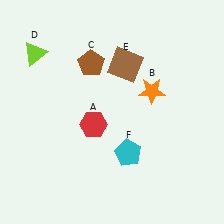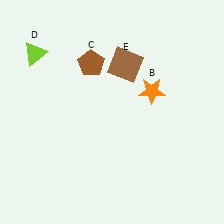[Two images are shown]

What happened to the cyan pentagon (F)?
The cyan pentagon (F) was removed in Image 2. It was in the bottom-right area of Image 1.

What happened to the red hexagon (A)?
The red hexagon (A) was removed in Image 2. It was in the bottom-left area of Image 1.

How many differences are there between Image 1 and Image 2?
There are 2 differences between the two images.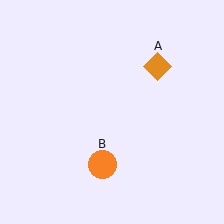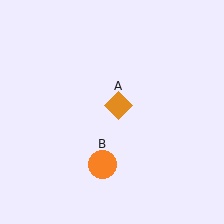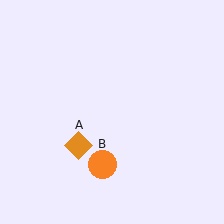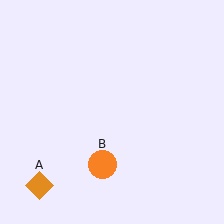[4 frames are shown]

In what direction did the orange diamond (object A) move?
The orange diamond (object A) moved down and to the left.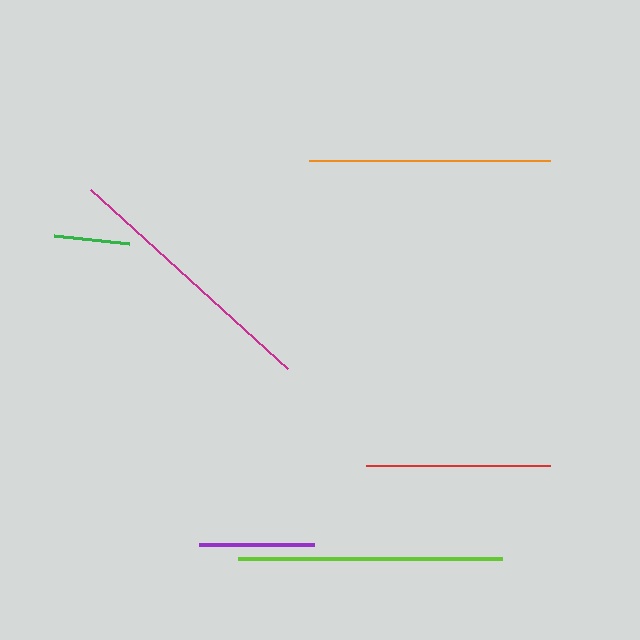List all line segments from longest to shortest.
From longest to shortest: magenta, lime, orange, red, purple, green.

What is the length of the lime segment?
The lime segment is approximately 265 pixels long.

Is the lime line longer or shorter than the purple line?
The lime line is longer than the purple line.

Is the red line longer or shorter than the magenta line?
The magenta line is longer than the red line.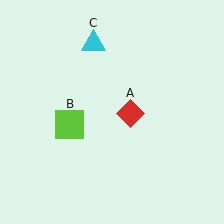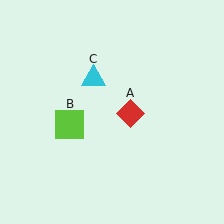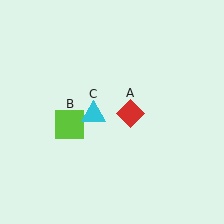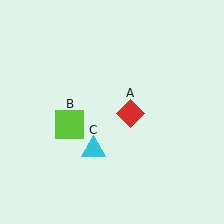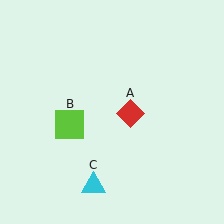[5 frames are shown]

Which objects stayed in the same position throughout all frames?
Red diamond (object A) and lime square (object B) remained stationary.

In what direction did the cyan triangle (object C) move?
The cyan triangle (object C) moved down.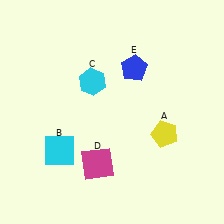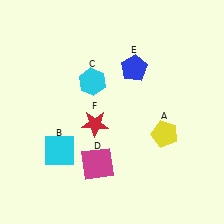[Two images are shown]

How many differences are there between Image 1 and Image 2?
There is 1 difference between the two images.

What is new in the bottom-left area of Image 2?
A red star (F) was added in the bottom-left area of Image 2.